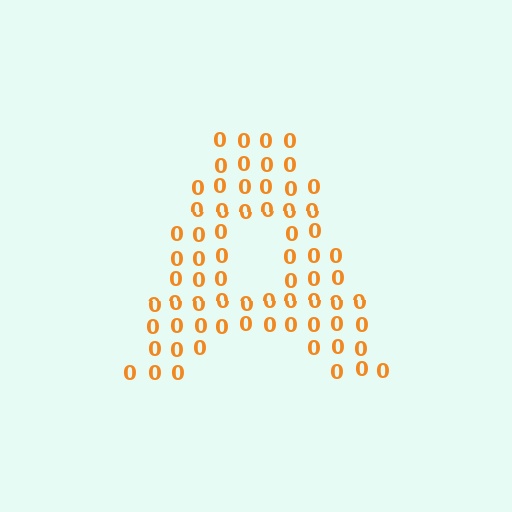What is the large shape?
The large shape is the letter A.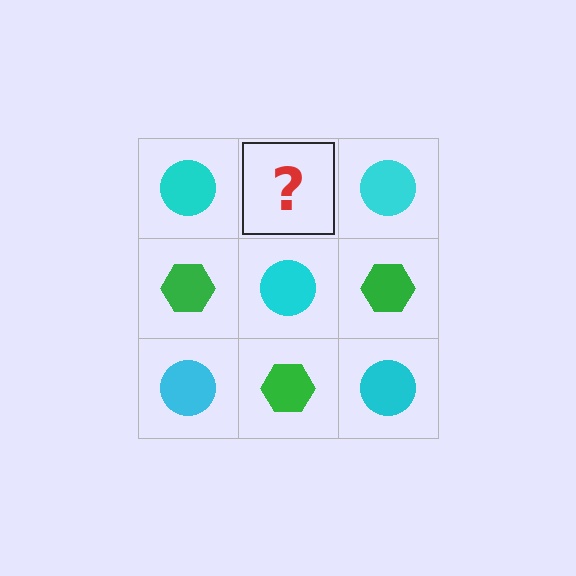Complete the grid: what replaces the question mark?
The question mark should be replaced with a green hexagon.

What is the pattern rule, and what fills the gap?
The rule is that it alternates cyan circle and green hexagon in a checkerboard pattern. The gap should be filled with a green hexagon.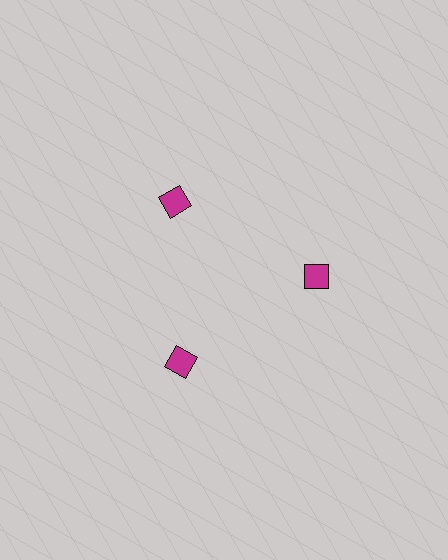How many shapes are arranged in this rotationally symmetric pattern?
There are 3 shapes, arranged in 3 groups of 1.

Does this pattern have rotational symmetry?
Yes, this pattern has 3-fold rotational symmetry. It looks the same after rotating 120 degrees around the center.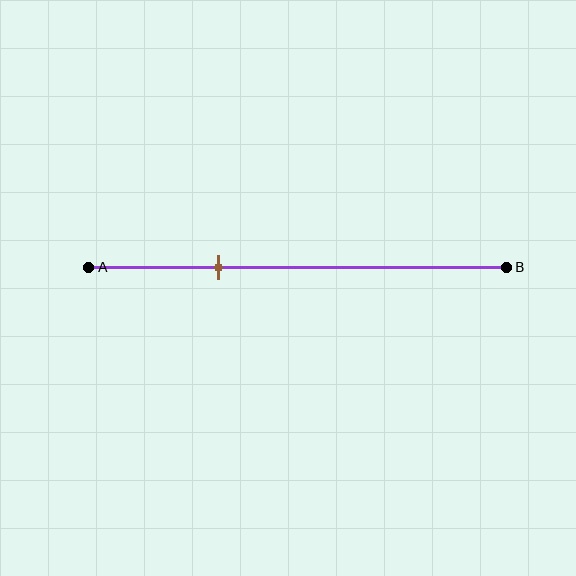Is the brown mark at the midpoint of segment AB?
No, the mark is at about 30% from A, not at the 50% midpoint.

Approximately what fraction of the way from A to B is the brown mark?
The brown mark is approximately 30% of the way from A to B.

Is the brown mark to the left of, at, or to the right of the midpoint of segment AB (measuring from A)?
The brown mark is to the left of the midpoint of segment AB.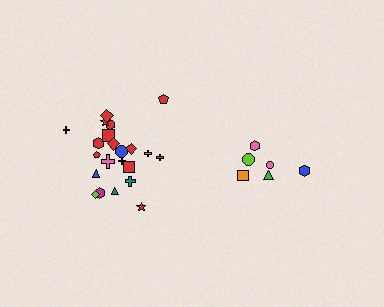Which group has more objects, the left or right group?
The left group.